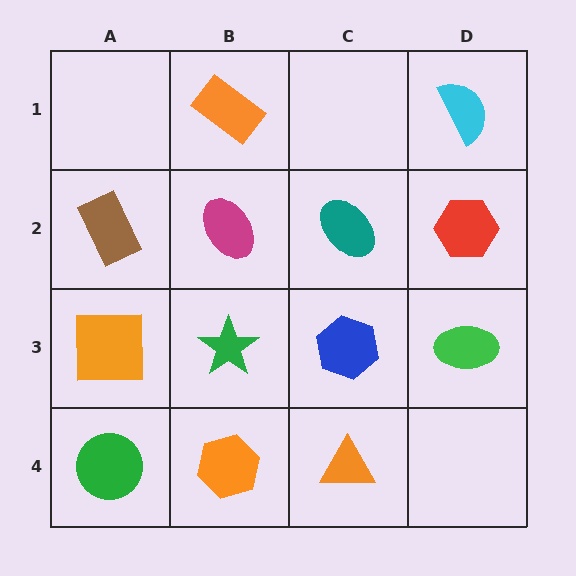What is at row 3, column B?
A green star.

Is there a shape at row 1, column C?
No, that cell is empty.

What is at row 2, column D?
A red hexagon.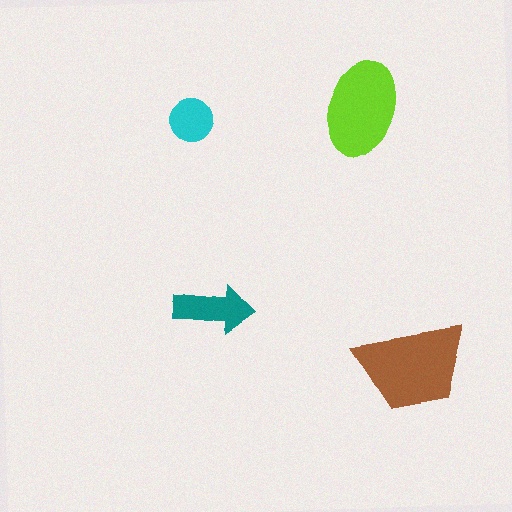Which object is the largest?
The brown trapezoid.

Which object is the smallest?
The cyan circle.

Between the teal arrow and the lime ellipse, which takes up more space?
The lime ellipse.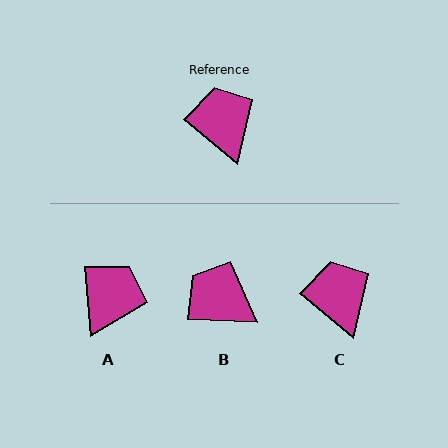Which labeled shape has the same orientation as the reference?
C.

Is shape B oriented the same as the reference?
No, it is off by about 38 degrees.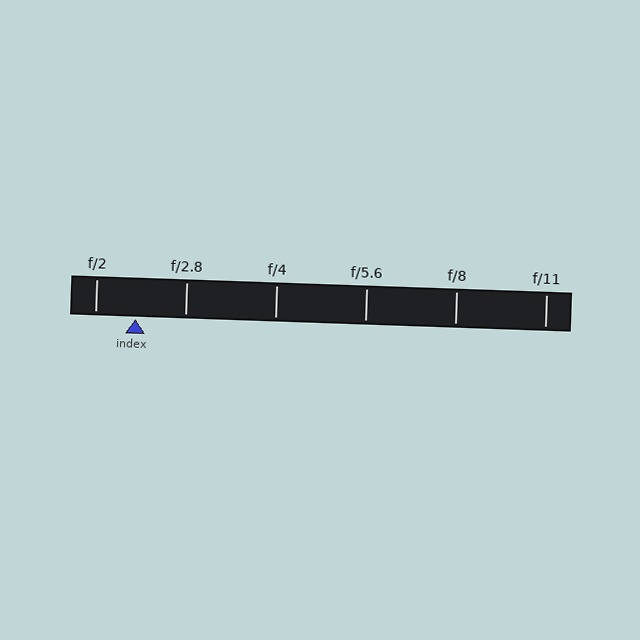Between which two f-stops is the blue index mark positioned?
The index mark is between f/2 and f/2.8.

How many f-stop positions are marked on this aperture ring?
There are 6 f-stop positions marked.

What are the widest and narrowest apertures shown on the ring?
The widest aperture shown is f/2 and the narrowest is f/11.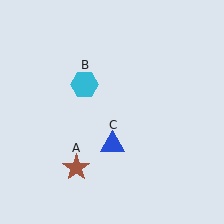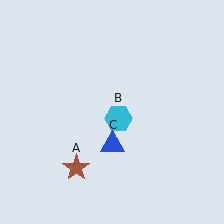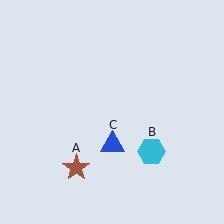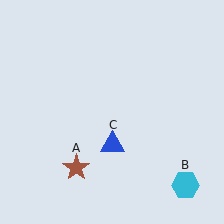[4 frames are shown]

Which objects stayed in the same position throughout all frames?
Brown star (object A) and blue triangle (object C) remained stationary.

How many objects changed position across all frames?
1 object changed position: cyan hexagon (object B).